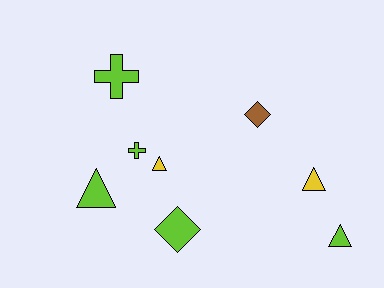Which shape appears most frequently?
Triangle, with 4 objects.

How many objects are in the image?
There are 8 objects.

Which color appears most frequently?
Lime, with 5 objects.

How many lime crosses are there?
There are 2 lime crosses.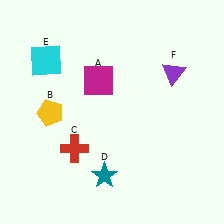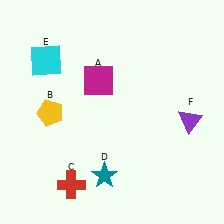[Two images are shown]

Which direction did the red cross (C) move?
The red cross (C) moved down.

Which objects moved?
The objects that moved are: the red cross (C), the purple triangle (F).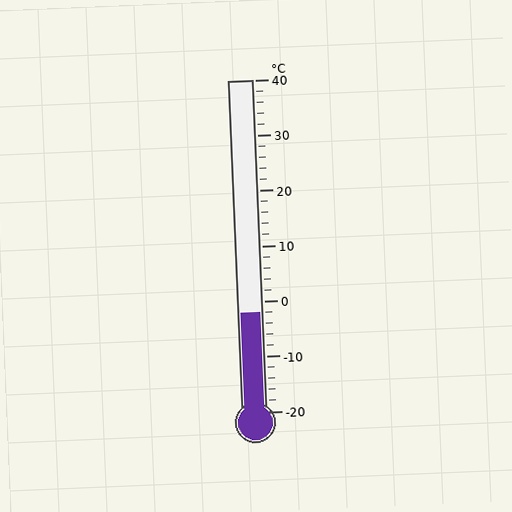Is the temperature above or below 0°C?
The temperature is below 0°C.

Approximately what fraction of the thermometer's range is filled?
The thermometer is filled to approximately 30% of its range.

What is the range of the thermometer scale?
The thermometer scale ranges from -20°C to 40°C.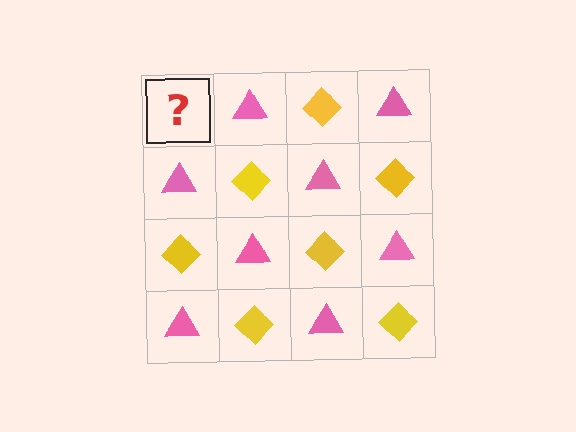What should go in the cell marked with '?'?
The missing cell should contain a yellow diamond.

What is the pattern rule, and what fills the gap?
The rule is that it alternates yellow diamond and pink triangle in a checkerboard pattern. The gap should be filled with a yellow diamond.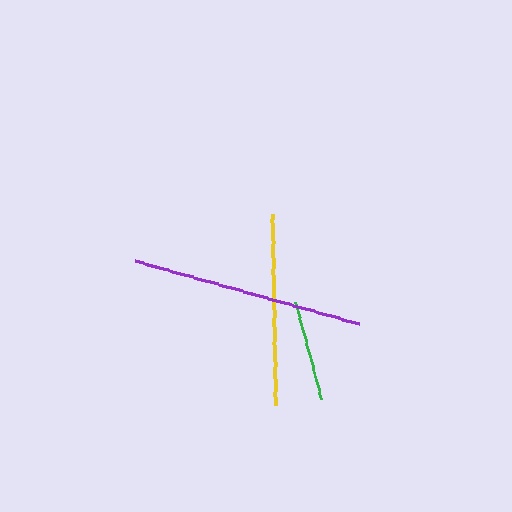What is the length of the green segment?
The green segment is approximately 100 pixels long.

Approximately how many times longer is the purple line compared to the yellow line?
The purple line is approximately 1.2 times the length of the yellow line.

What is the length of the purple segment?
The purple segment is approximately 233 pixels long.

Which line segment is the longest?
The purple line is the longest at approximately 233 pixels.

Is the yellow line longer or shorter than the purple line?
The purple line is longer than the yellow line.